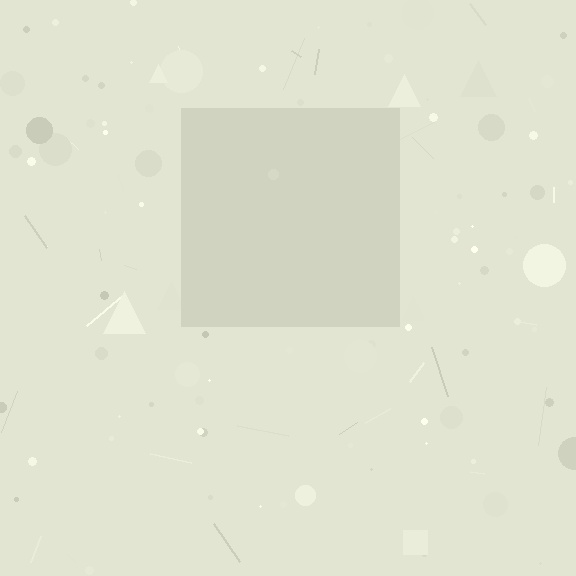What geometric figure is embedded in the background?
A square is embedded in the background.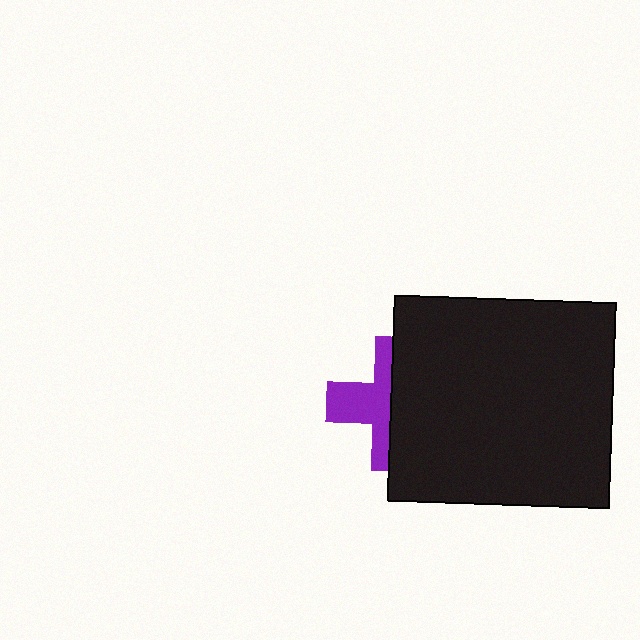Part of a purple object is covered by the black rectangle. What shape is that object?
It is a cross.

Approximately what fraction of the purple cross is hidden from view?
Roughly 55% of the purple cross is hidden behind the black rectangle.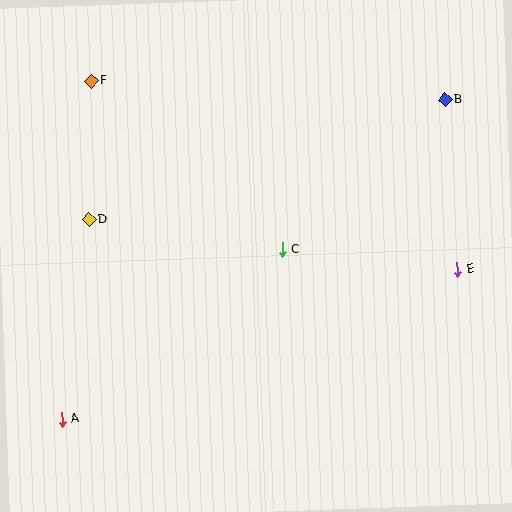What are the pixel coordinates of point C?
Point C is at (282, 249).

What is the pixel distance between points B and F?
The distance between B and F is 355 pixels.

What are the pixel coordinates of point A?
Point A is at (62, 419).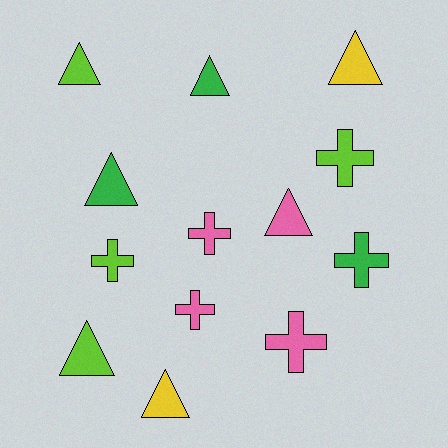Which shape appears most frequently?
Triangle, with 7 objects.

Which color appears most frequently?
Lime, with 4 objects.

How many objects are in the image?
There are 13 objects.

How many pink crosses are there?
There are 3 pink crosses.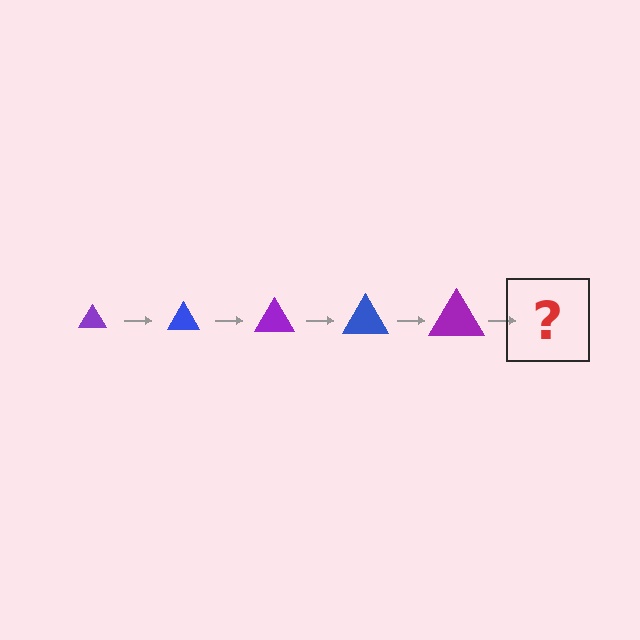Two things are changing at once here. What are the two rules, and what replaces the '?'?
The two rules are that the triangle grows larger each step and the color cycles through purple and blue. The '?' should be a blue triangle, larger than the previous one.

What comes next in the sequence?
The next element should be a blue triangle, larger than the previous one.